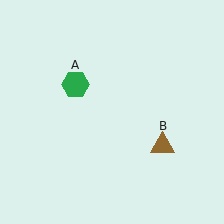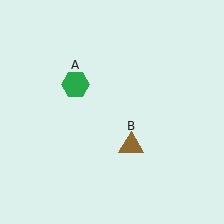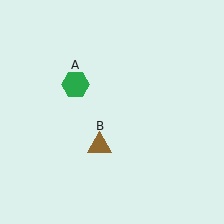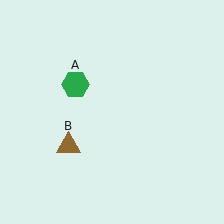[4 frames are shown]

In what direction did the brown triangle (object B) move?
The brown triangle (object B) moved left.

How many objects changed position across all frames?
1 object changed position: brown triangle (object B).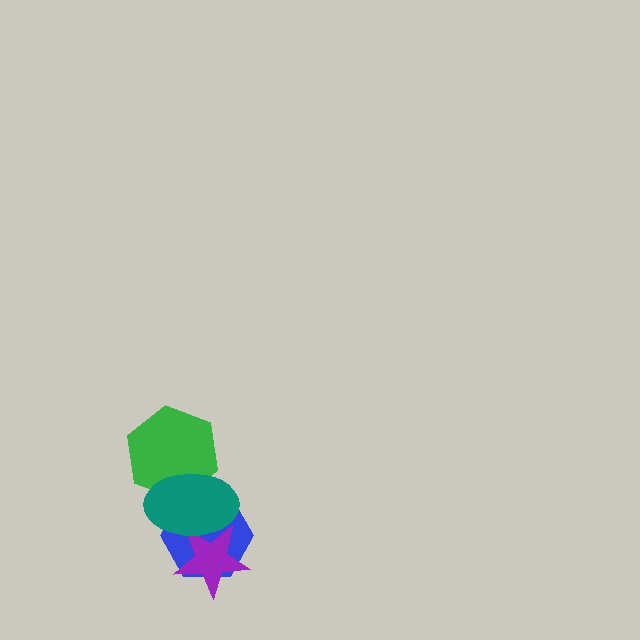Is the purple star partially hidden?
Yes, it is partially covered by another shape.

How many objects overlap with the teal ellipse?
3 objects overlap with the teal ellipse.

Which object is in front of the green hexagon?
The teal ellipse is in front of the green hexagon.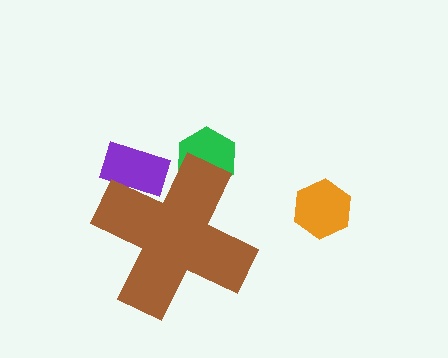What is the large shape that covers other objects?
A brown cross.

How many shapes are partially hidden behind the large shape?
2 shapes are partially hidden.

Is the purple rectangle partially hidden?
Yes, the purple rectangle is partially hidden behind the brown cross.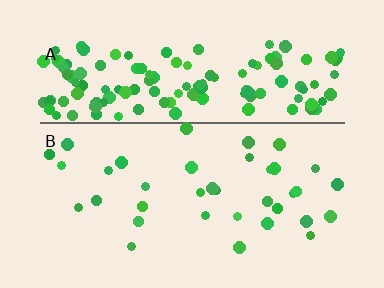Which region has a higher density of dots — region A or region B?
A (the top).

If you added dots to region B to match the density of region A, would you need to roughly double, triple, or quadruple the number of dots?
Approximately quadruple.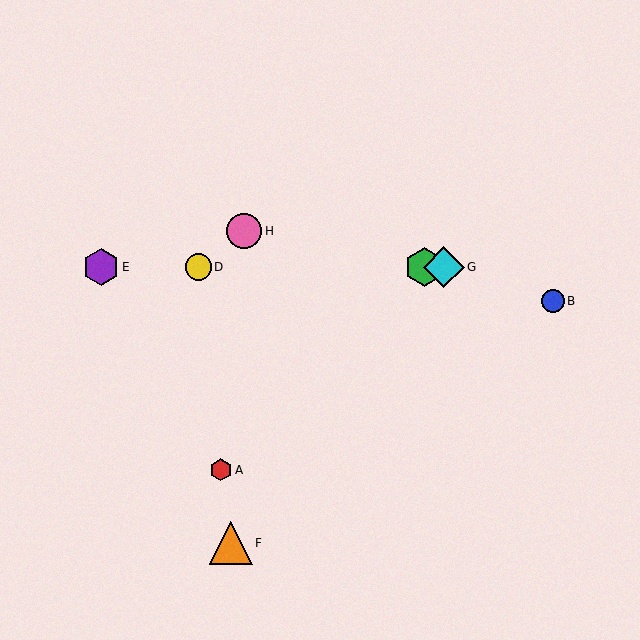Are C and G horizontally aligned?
Yes, both are at y≈267.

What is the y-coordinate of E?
Object E is at y≈267.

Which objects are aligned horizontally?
Objects C, D, E, G are aligned horizontally.